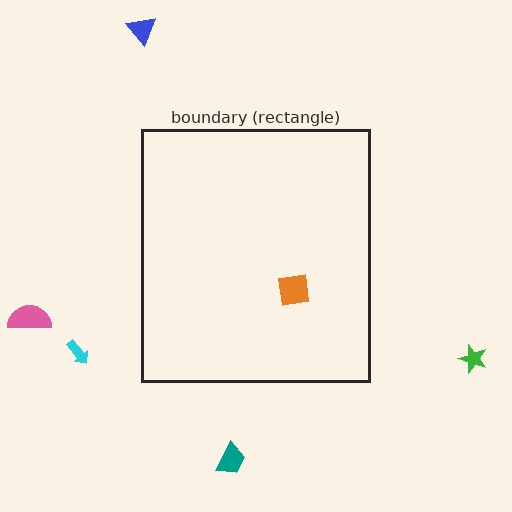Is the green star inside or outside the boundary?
Outside.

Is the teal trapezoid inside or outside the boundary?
Outside.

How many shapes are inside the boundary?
1 inside, 5 outside.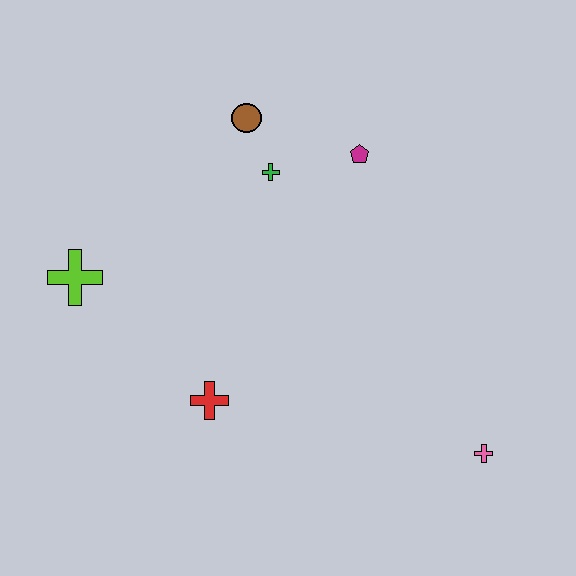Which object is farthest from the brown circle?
The pink cross is farthest from the brown circle.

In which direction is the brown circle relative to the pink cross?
The brown circle is above the pink cross.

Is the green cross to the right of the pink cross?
No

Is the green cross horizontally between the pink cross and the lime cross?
Yes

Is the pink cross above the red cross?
No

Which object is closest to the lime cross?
The red cross is closest to the lime cross.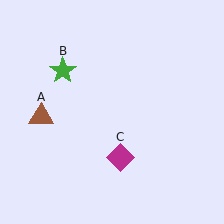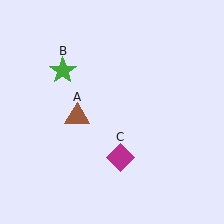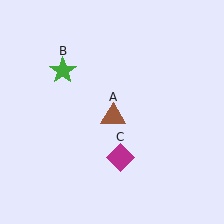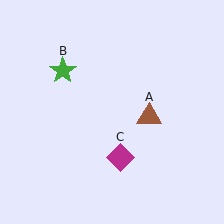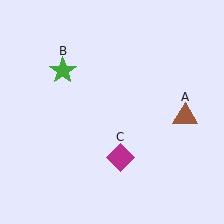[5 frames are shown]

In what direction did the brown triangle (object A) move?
The brown triangle (object A) moved right.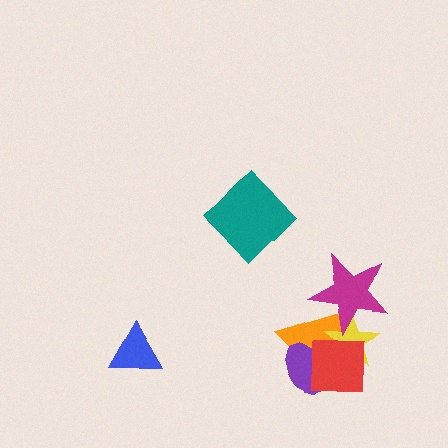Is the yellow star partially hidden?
Yes, it is partially covered by another shape.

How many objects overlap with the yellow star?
3 objects overlap with the yellow star.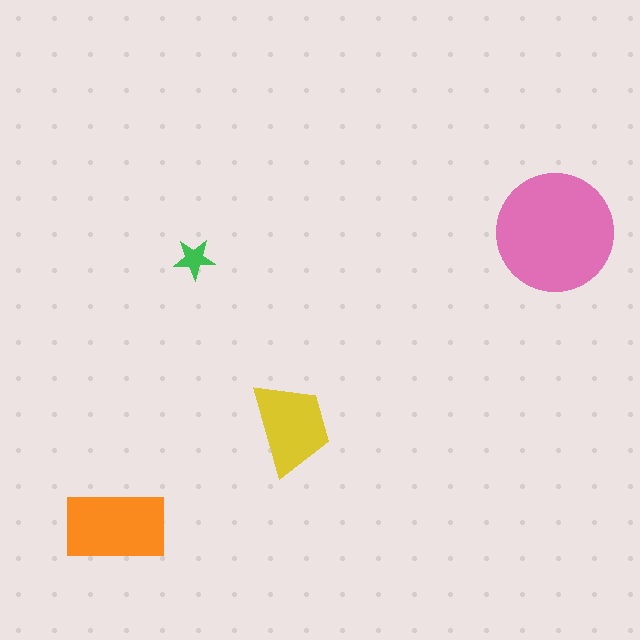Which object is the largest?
The pink circle.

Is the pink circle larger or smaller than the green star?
Larger.